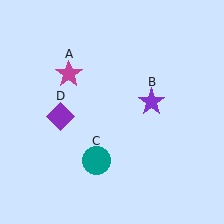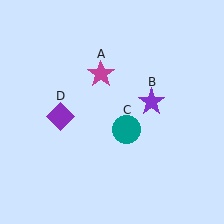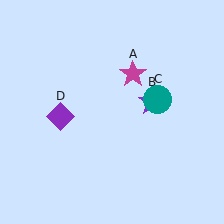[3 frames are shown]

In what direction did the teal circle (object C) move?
The teal circle (object C) moved up and to the right.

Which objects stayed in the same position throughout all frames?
Purple star (object B) and purple diamond (object D) remained stationary.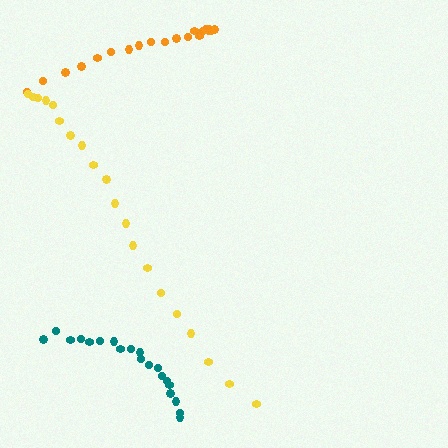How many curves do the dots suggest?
There are 3 distinct paths.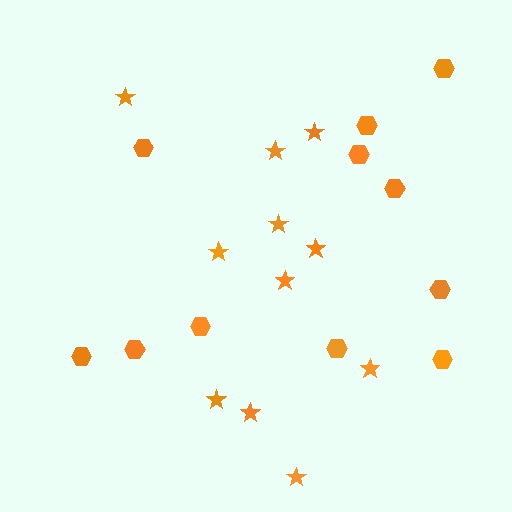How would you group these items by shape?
There are 2 groups: one group of hexagons (11) and one group of stars (11).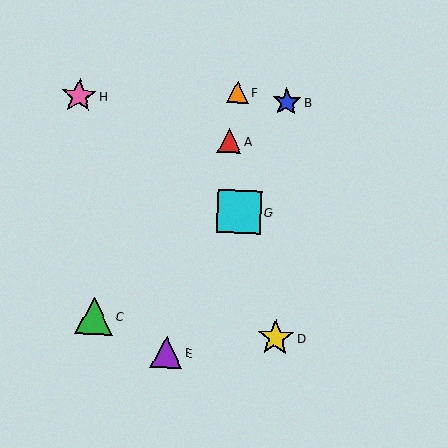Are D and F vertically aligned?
No, D is at x≈276 and F is at x≈238.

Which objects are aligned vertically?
Objects B, D are aligned vertically.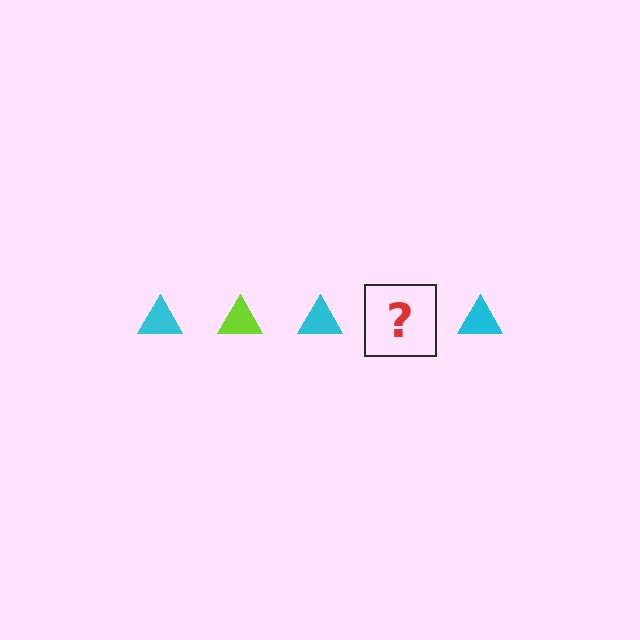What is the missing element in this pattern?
The missing element is a lime triangle.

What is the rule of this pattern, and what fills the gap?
The rule is that the pattern cycles through cyan, lime triangles. The gap should be filled with a lime triangle.